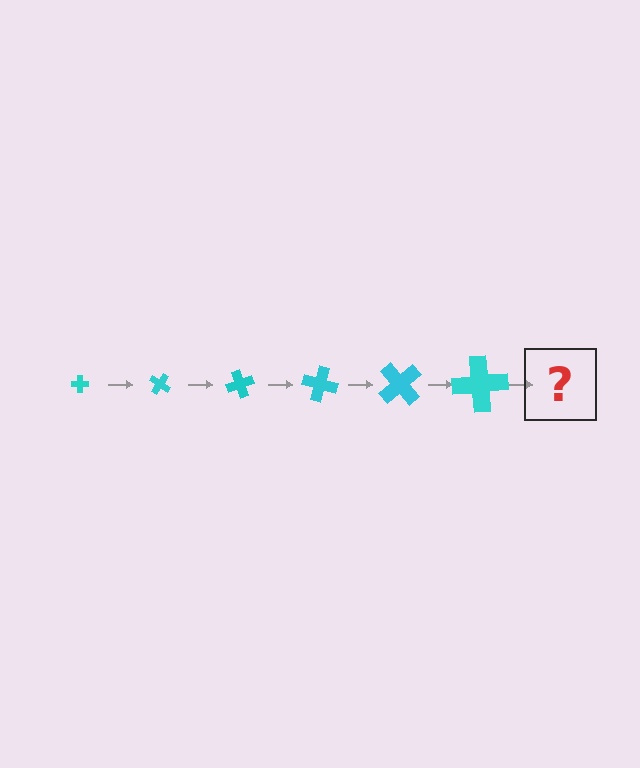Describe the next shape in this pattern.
It should be a cross, larger than the previous one and rotated 210 degrees from the start.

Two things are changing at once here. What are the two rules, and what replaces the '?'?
The two rules are that the cross grows larger each step and it rotates 35 degrees each step. The '?' should be a cross, larger than the previous one and rotated 210 degrees from the start.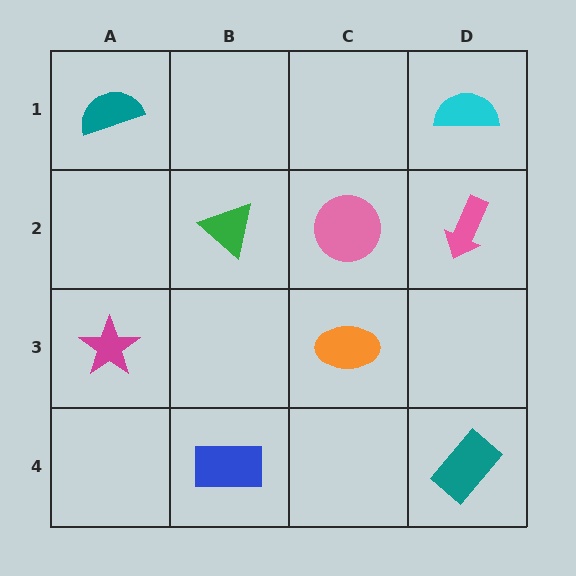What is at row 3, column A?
A magenta star.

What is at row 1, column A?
A teal semicircle.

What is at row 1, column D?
A cyan semicircle.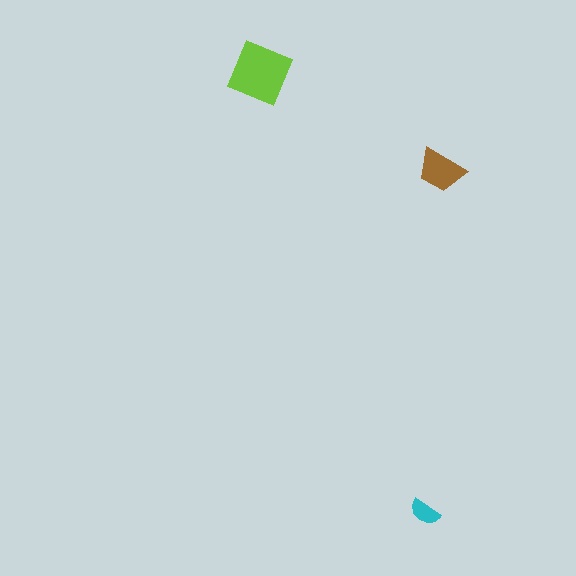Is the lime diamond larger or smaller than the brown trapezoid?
Larger.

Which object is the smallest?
The cyan semicircle.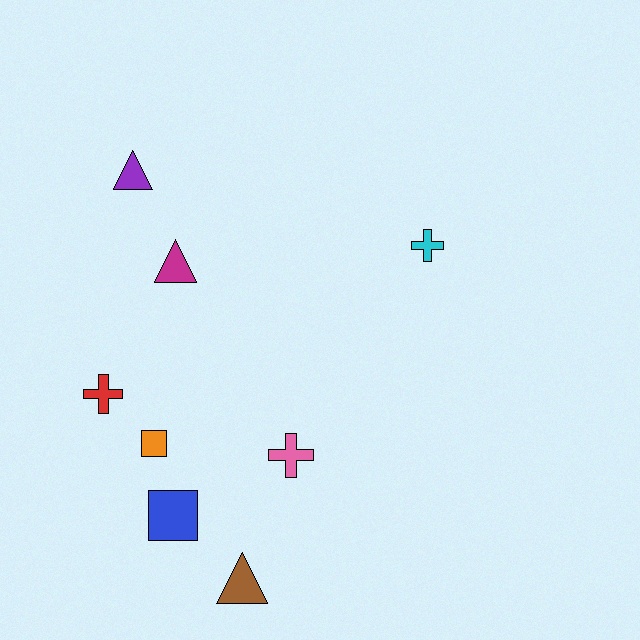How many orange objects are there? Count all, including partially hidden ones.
There is 1 orange object.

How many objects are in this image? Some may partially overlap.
There are 8 objects.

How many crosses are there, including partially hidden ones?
There are 3 crosses.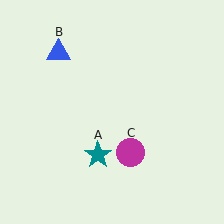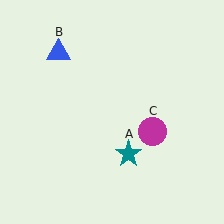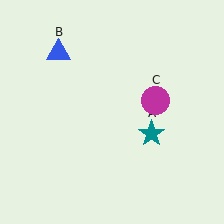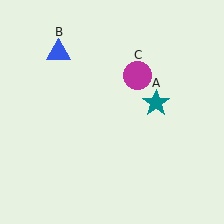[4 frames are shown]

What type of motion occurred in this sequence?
The teal star (object A), magenta circle (object C) rotated counterclockwise around the center of the scene.